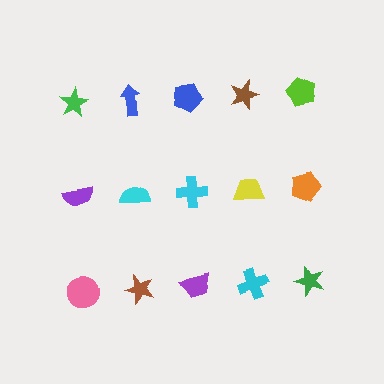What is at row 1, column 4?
A brown star.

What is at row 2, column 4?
A yellow trapezoid.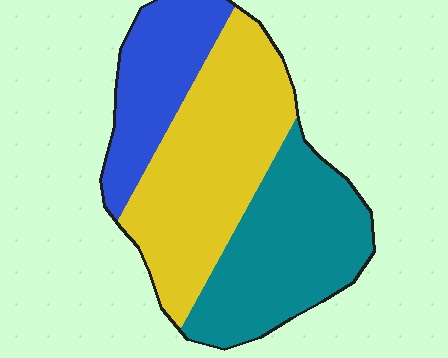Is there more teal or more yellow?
Yellow.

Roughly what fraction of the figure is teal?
Teal takes up about one third (1/3) of the figure.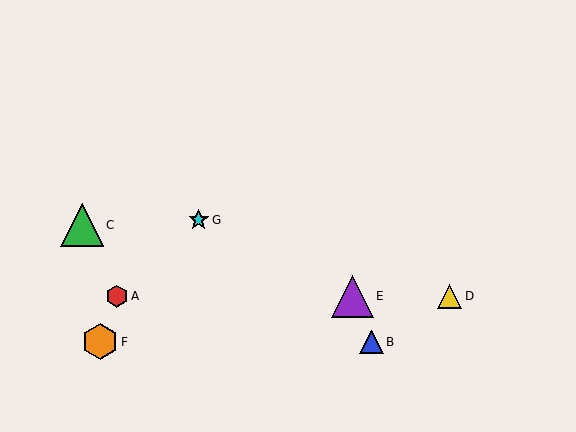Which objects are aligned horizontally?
Objects A, D, E are aligned horizontally.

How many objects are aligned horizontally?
3 objects (A, D, E) are aligned horizontally.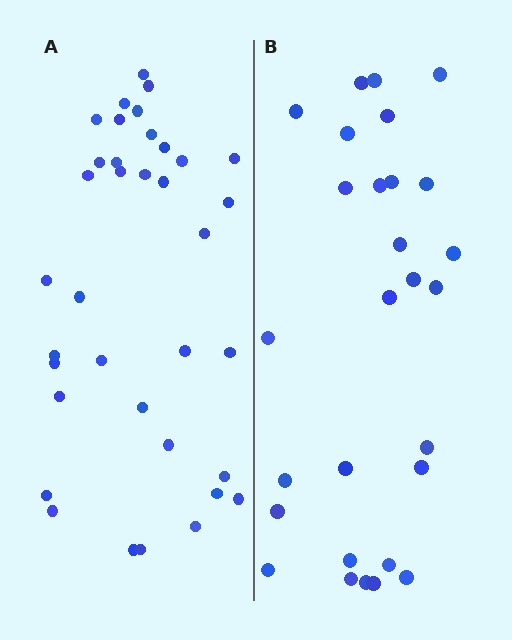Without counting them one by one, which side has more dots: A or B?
Region A (the left region) has more dots.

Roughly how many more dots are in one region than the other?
Region A has roughly 8 or so more dots than region B.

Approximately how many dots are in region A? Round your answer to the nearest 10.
About 40 dots. (The exact count is 36, which rounds to 40.)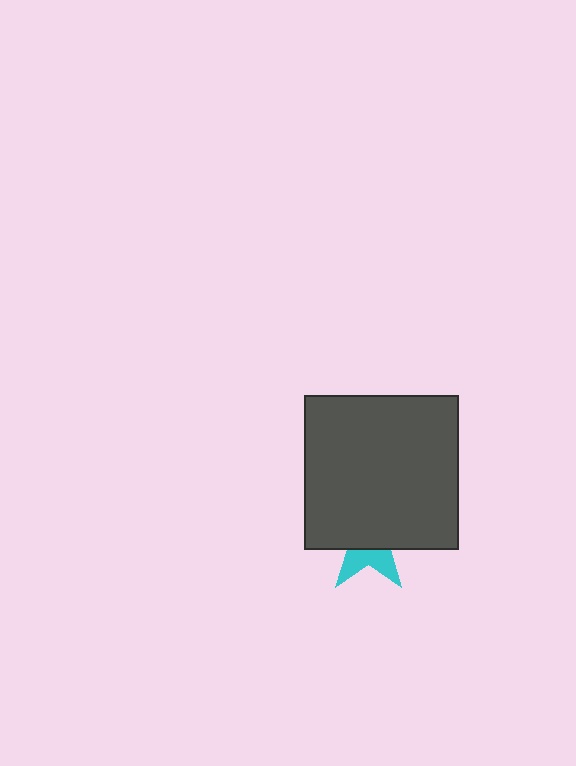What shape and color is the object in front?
The object in front is a dark gray square.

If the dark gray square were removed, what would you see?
You would see the complete cyan star.